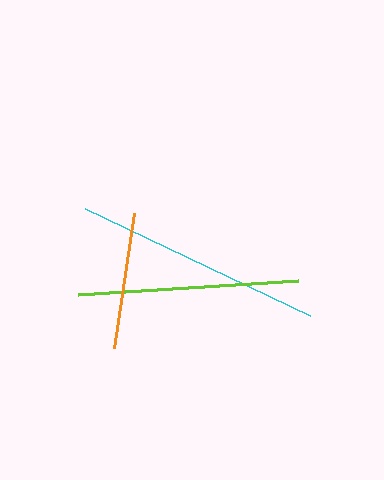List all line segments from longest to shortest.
From longest to shortest: cyan, lime, orange.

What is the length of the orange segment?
The orange segment is approximately 136 pixels long.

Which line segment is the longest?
The cyan line is the longest at approximately 249 pixels.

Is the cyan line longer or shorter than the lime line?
The cyan line is longer than the lime line.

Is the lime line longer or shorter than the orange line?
The lime line is longer than the orange line.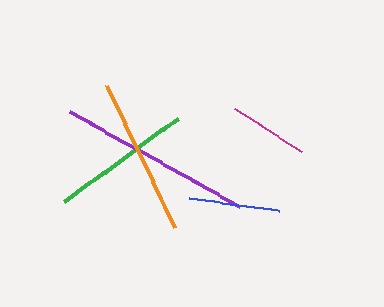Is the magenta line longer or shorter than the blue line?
The blue line is longer than the magenta line.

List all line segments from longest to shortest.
From longest to shortest: purple, orange, green, blue, magenta.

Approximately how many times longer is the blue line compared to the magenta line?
The blue line is approximately 1.1 times the length of the magenta line.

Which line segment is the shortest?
The magenta line is the shortest at approximately 80 pixels.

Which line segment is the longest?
The purple line is the longest at approximately 195 pixels.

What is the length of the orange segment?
The orange segment is approximately 157 pixels long.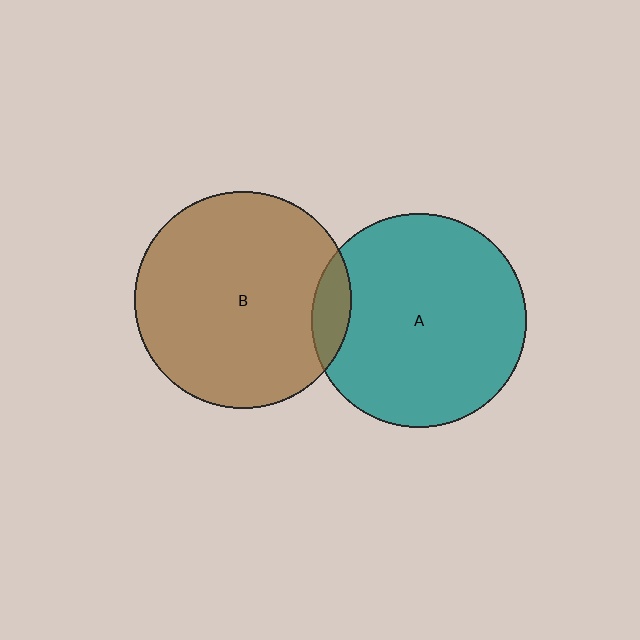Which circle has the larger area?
Circle B (brown).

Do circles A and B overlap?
Yes.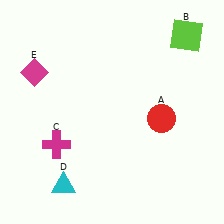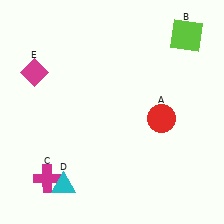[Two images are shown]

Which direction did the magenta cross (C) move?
The magenta cross (C) moved down.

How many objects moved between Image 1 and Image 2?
1 object moved between the two images.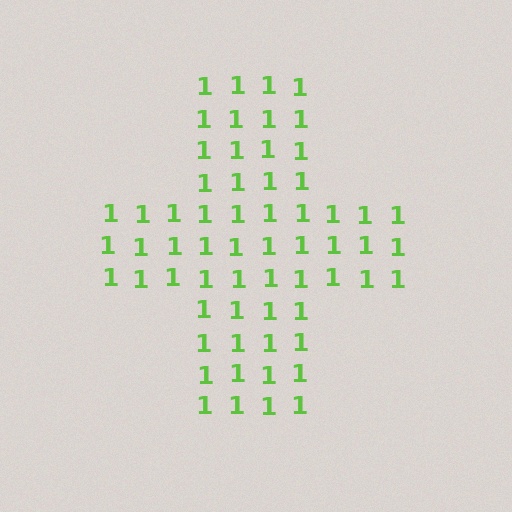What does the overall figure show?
The overall figure shows a cross.